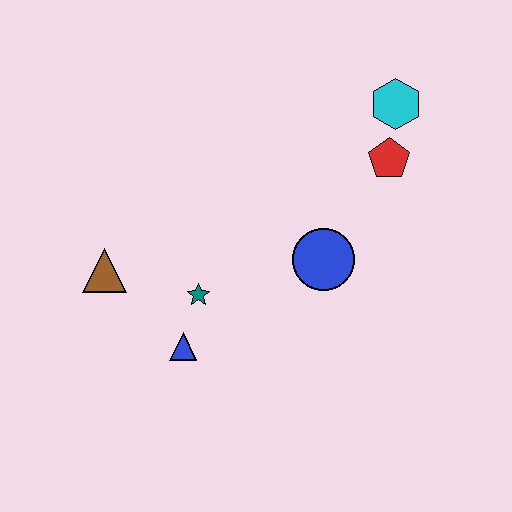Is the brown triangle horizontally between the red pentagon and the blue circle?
No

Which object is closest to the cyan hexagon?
The red pentagon is closest to the cyan hexagon.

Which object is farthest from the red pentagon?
The brown triangle is farthest from the red pentagon.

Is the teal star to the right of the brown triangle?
Yes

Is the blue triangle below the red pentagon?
Yes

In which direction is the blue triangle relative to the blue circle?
The blue triangle is to the left of the blue circle.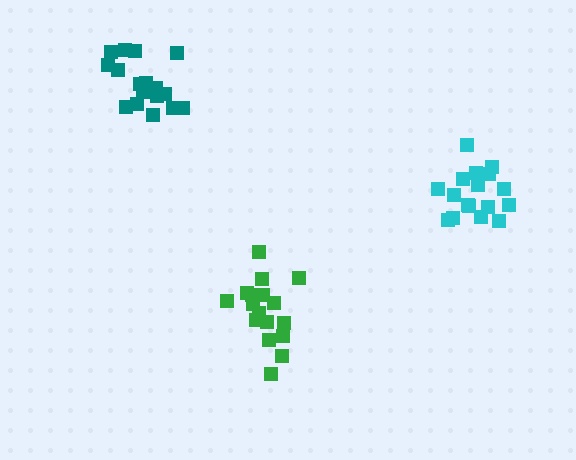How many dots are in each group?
Group 1: 19 dots, Group 2: 17 dots, Group 3: 17 dots (53 total).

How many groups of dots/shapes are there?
There are 3 groups.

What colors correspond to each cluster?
The clusters are colored: teal, green, cyan.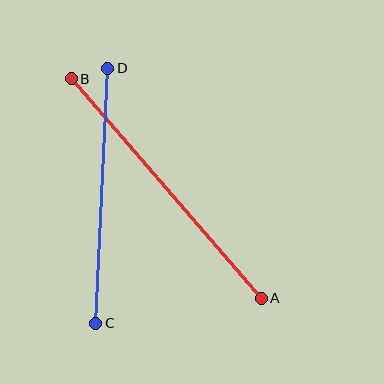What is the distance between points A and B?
The distance is approximately 291 pixels.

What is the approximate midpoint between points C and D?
The midpoint is at approximately (102, 196) pixels.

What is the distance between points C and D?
The distance is approximately 255 pixels.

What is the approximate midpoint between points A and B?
The midpoint is at approximately (166, 189) pixels.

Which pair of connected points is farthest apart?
Points A and B are farthest apart.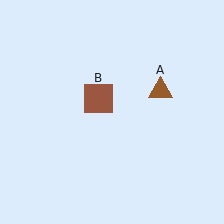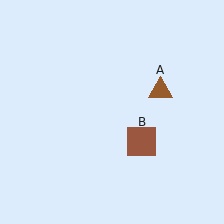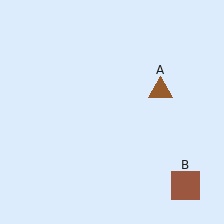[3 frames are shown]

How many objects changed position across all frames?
1 object changed position: brown square (object B).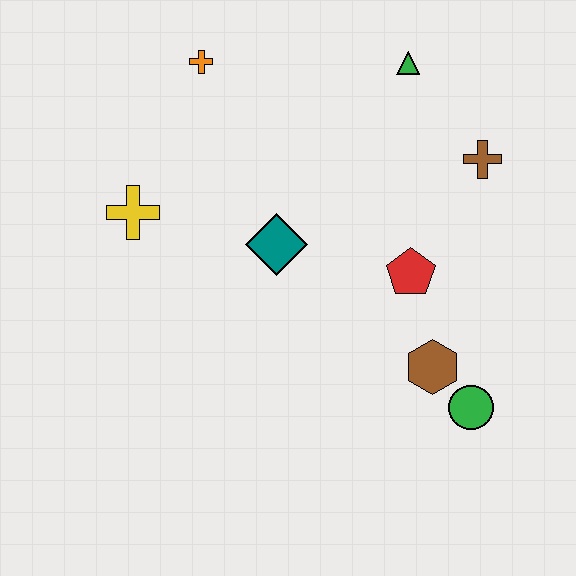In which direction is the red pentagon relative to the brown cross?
The red pentagon is below the brown cross.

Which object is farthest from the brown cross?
The yellow cross is farthest from the brown cross.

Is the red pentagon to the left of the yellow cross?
No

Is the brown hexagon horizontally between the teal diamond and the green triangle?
No